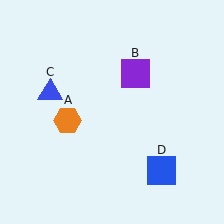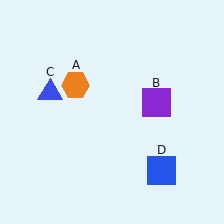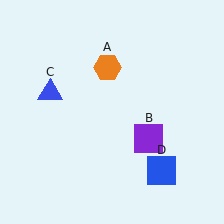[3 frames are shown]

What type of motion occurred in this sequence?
The orange hexagon (object A), purple square (object B) rotated clockwise around the center of the scene.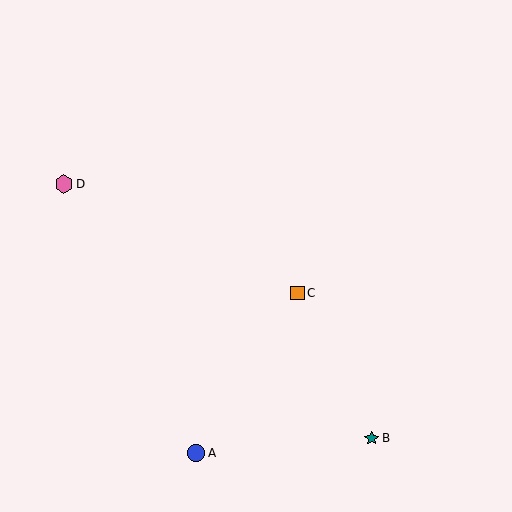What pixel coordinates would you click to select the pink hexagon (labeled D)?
Click at (64, 184) to select the pink hexagon D.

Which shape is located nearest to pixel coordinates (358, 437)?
The teal star (labeled B) at (372, 438) is nearest to that location.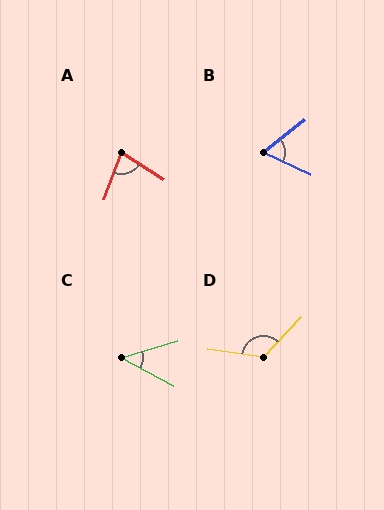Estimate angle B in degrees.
Approximately 64 degrees.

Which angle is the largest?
D, at approximately 126 degrees.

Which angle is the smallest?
C, at approximately 45 degrees.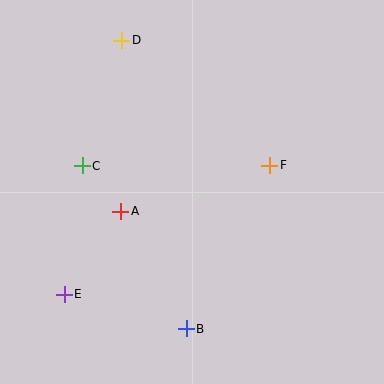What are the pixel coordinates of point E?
Point E is at (64, 294).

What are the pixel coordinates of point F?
Point F is at (270, 165).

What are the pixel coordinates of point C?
Point C is at (82, 166).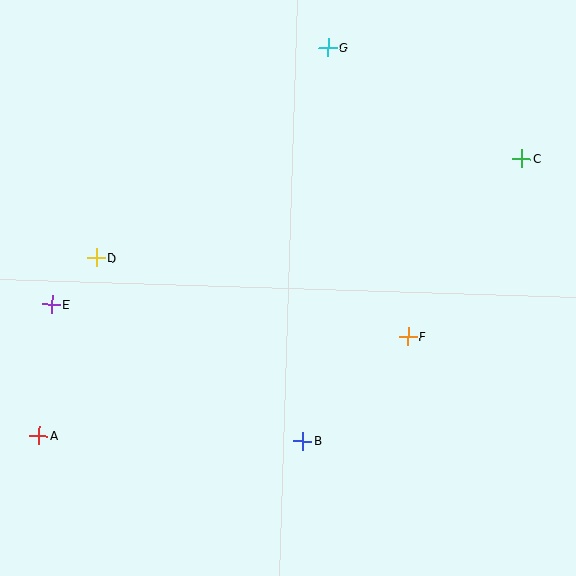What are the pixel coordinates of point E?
Point E is at (52, 304).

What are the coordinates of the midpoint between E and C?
The midpoint between E and C is at (287, 232).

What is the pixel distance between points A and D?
The distance between A and D is 187 pixels.